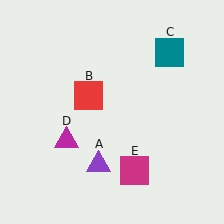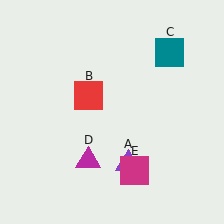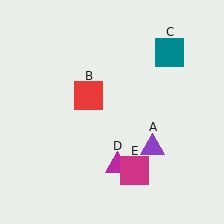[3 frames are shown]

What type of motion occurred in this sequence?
The purple triangle (object A), magenta triangle (object D) rotated counterclockwise around the center of the scene.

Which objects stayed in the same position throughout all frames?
Red square (object B) and teal square (object C) and magenta square (object E) remained stationary.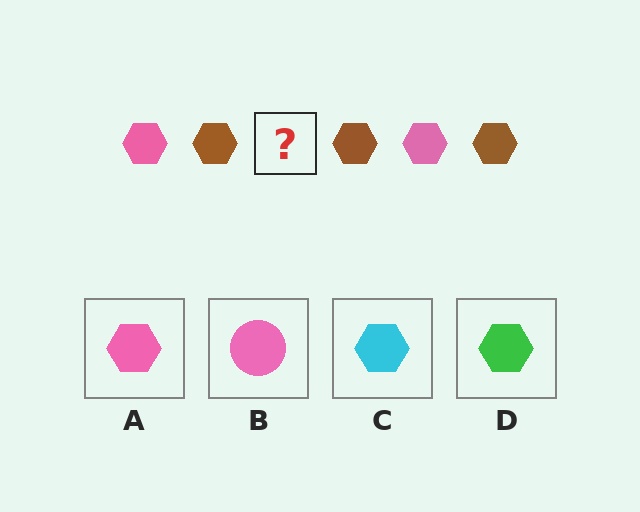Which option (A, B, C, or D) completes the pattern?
A.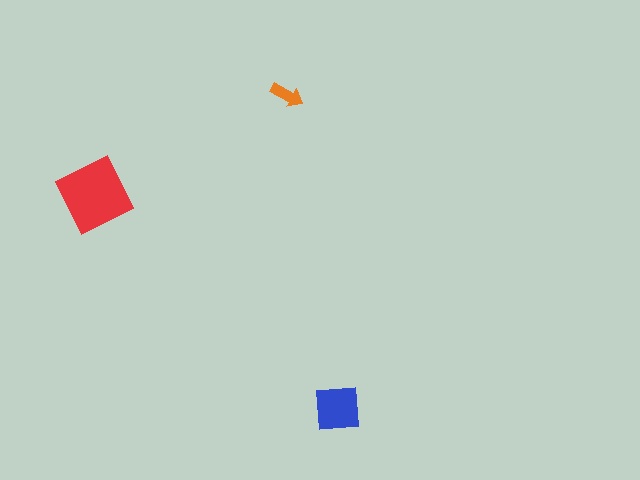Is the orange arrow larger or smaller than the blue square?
Smaller.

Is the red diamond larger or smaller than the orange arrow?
Larger.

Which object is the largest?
The red diamond.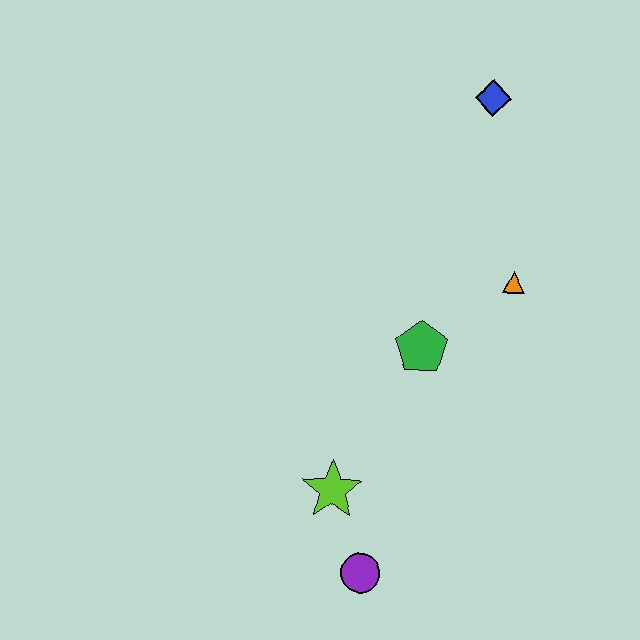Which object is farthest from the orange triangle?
The purple circle is farthest from the orange triangle.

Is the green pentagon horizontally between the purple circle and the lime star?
No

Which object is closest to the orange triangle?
The green pentagon is closest to the orange triangle.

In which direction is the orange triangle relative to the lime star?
The orange triangle is above the lime star.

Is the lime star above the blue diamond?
No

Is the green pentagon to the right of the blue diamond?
No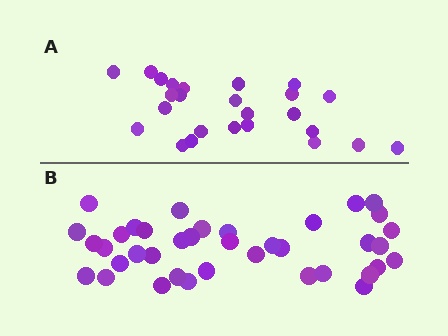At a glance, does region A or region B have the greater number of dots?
Region B (the bottom region) has more dots.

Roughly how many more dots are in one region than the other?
Region B has approximately 15 more dots than region A.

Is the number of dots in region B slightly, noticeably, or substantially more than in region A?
Region B has substantially more. The ratio is roughly 1.5 to 1.